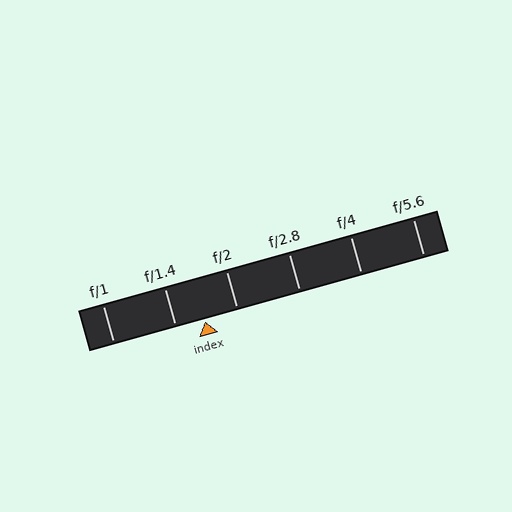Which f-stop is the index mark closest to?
The index mark is closest to f/1.4.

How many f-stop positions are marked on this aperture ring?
There are 6 f-stop positions marked.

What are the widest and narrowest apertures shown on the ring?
The widest aperture shown is f/1 and the narrowest is f/5.6.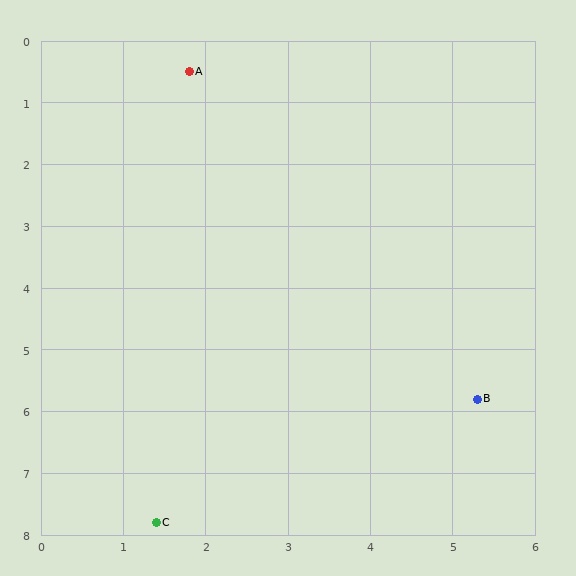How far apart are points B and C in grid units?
Points B and C are about 4.4 grid units apart.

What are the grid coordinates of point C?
Point C is at approximately (1.4, 7.8).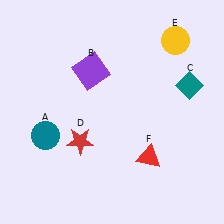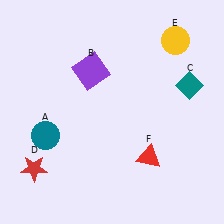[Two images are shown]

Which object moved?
The red star (D) moved left.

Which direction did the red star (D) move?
The red star (D) moved left.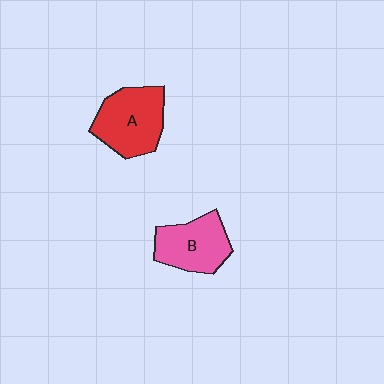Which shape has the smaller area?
Shape B (pink).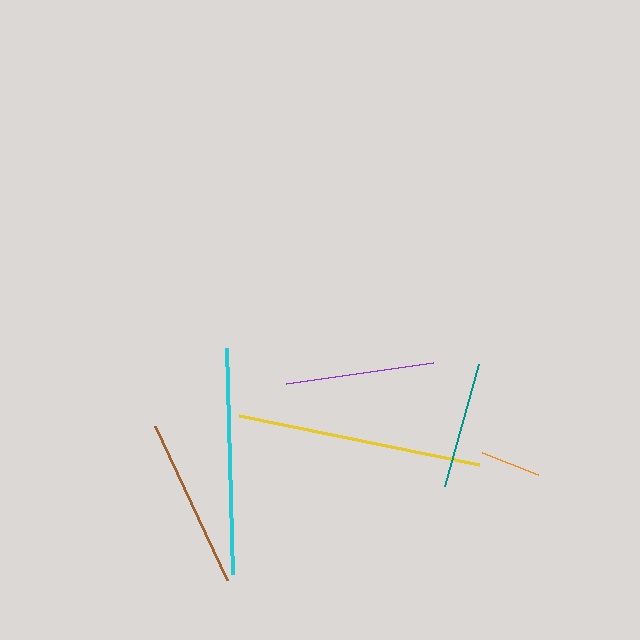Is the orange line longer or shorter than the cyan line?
The cyan line is longer than the orange line.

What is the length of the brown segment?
The brown segment is approximately 170 pixels long.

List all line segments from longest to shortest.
From longest to shortest: yellow, cyan, brown, purple, teal, orange.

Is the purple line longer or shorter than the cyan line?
The cyan line is longer than the purple line.